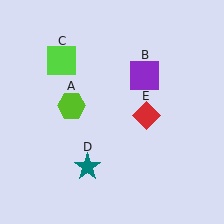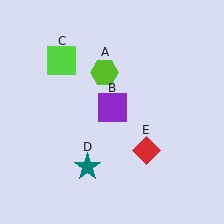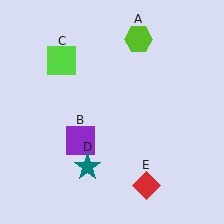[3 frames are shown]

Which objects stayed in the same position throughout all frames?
Lime square (object C) and teal star (object D) remained stationary.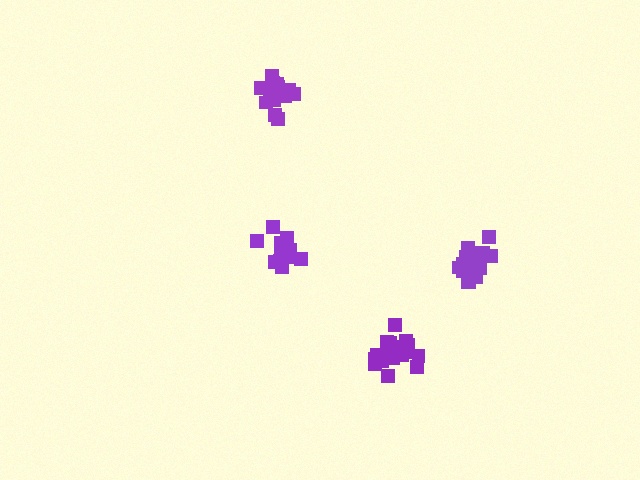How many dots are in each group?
Group 1: 18 dots, Group 2: 20 dots, Group 3: 15 dots, Group 4: 17 dots (70 total).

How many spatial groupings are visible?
There are 4 spatial groupings.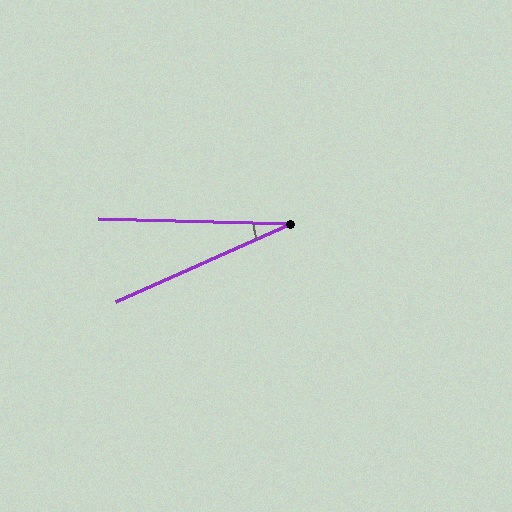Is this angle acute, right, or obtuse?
It is acute.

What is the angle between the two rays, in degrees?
Approximately 25 degrees.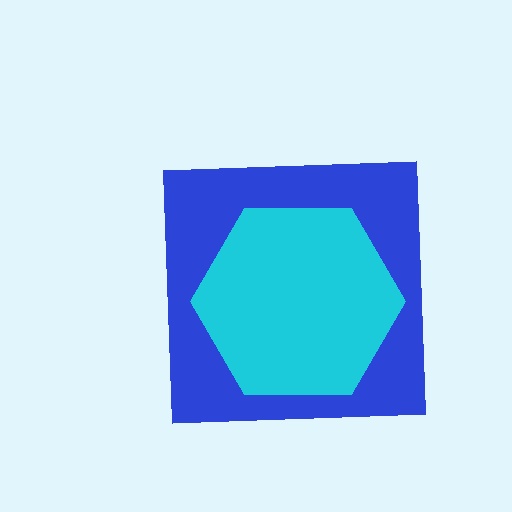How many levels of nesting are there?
2.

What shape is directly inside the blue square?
The cyan hexagon.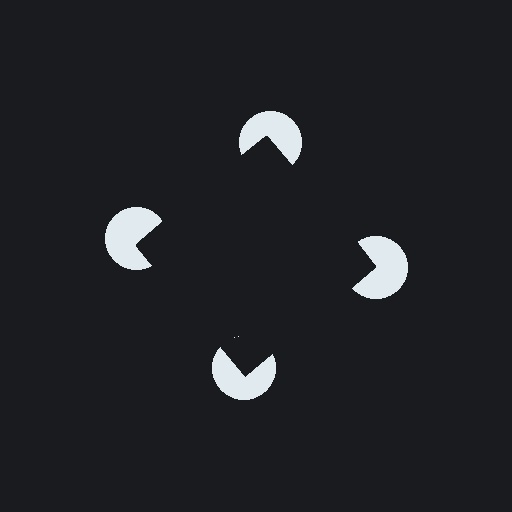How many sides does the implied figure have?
4 sides.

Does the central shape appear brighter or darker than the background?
It typically appears slightly darker than the background, even though no actual brightness change is drawn.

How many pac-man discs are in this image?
There are 4 — one at each vertex of the illusory square.